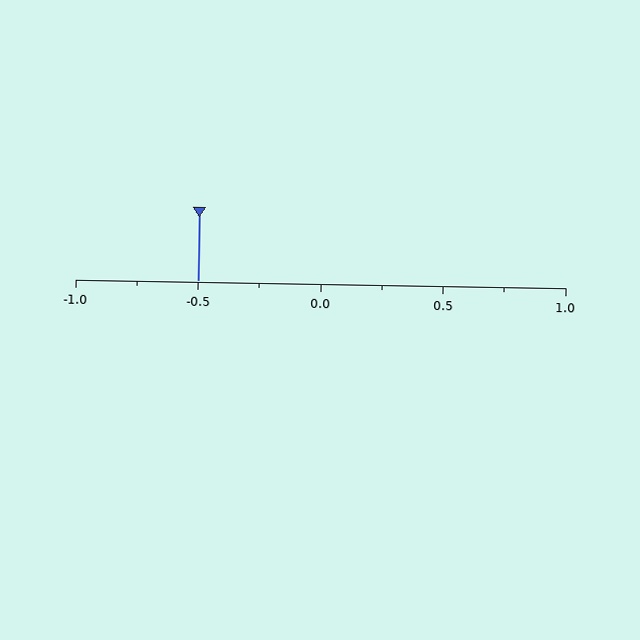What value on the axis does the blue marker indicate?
The marker indicates approximately -0.5.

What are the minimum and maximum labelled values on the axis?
The axis runs from -1.0 to 1.0.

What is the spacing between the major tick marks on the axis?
The major ticks are spaced 0.5 apart.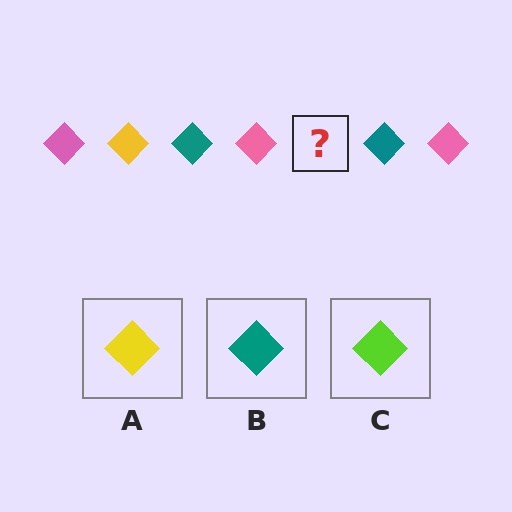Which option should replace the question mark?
Option A.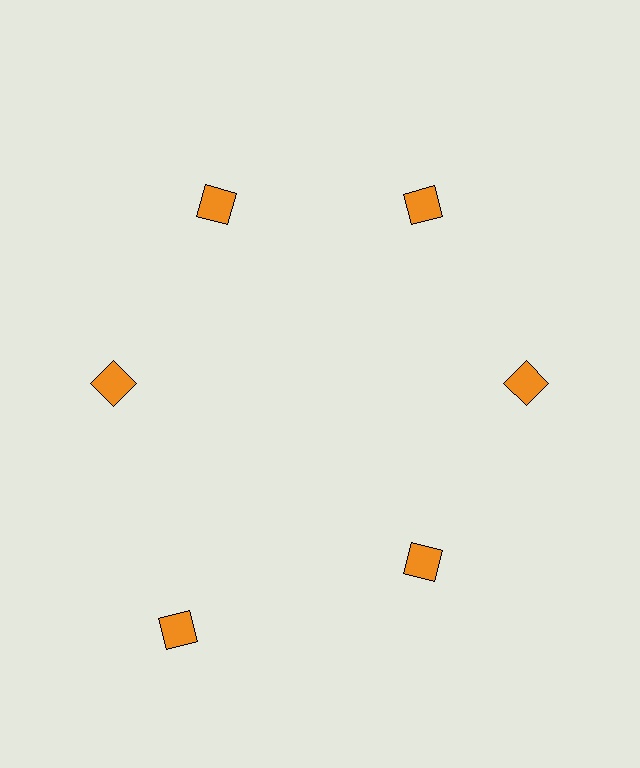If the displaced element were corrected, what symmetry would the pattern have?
It would have 6-fold rotational symmetry — the pattern would map onto itself every 60 degrees.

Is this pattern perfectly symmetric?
No. The 6 orange diamonds are arranged in a ring, but one element near the 7 o'clock position is pushed outward from the center, breaking the 6-fold rotational symmetry.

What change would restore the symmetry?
The symmetry would be restored by moving it inward, back onto the ring so that all 6 diamonds sit at equal angles and equal distance from the center.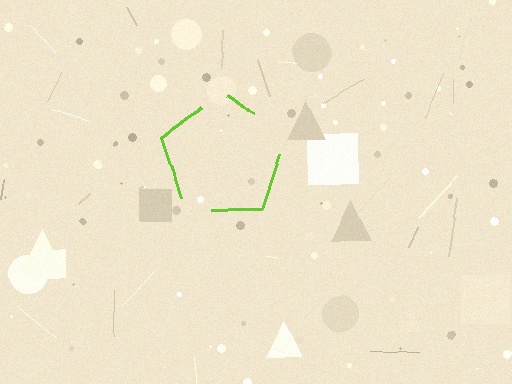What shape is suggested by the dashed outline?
The dashed outline suggests a pentagon.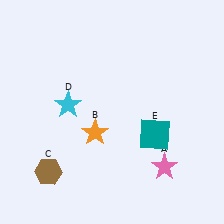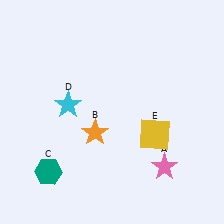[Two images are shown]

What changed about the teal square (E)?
In Image 1, E is teal. In Image 2, it changed to yellow.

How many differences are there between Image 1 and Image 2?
There are 2 differences between the two images.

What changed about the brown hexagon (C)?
In Image 1, C is brown. In Image 2, it changed to teal.